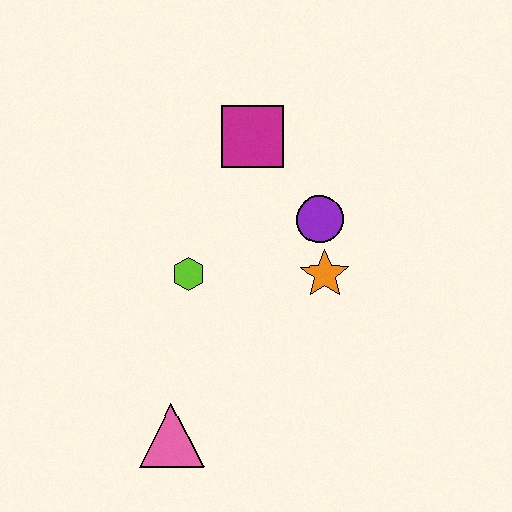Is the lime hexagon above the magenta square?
No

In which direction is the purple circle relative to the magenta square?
The purple circle is below the magenta square.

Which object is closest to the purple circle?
The orange star is closest to the purple circle.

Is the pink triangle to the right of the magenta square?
No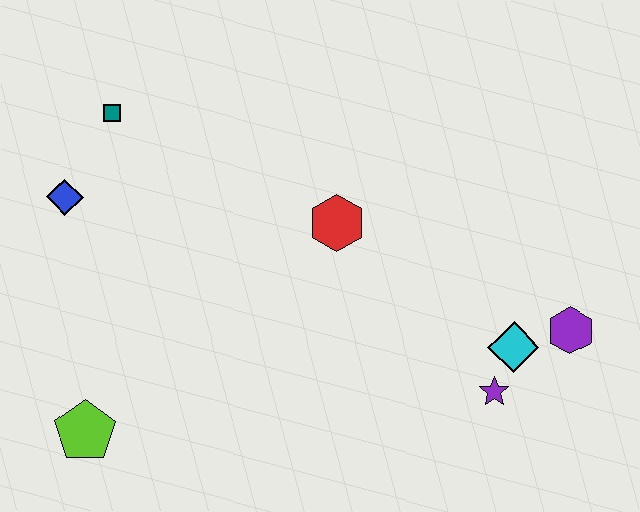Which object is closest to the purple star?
The cyan diamond is closest to the purple star.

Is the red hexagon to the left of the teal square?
No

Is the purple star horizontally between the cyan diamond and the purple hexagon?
No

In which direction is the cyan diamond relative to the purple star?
The cyan diamond is above the purple star.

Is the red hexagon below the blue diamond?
Yes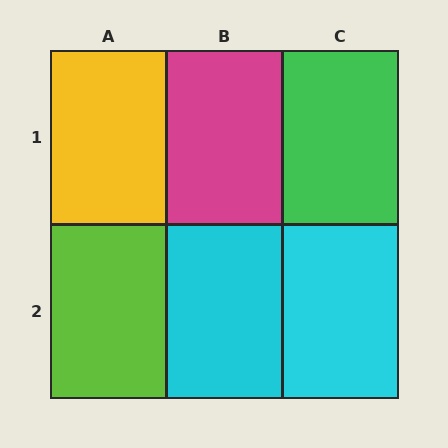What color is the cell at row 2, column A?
Lime.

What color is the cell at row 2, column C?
Cyan.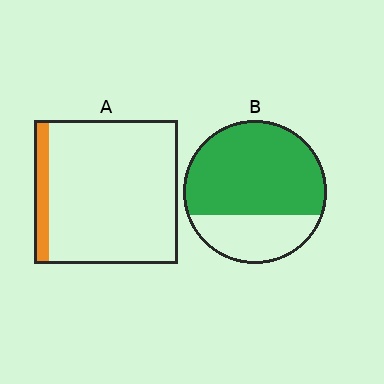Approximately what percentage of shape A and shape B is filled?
A is approximately 10% and B is approximately 70%.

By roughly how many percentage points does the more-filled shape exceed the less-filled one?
By roughly 60 percentage points (B over A).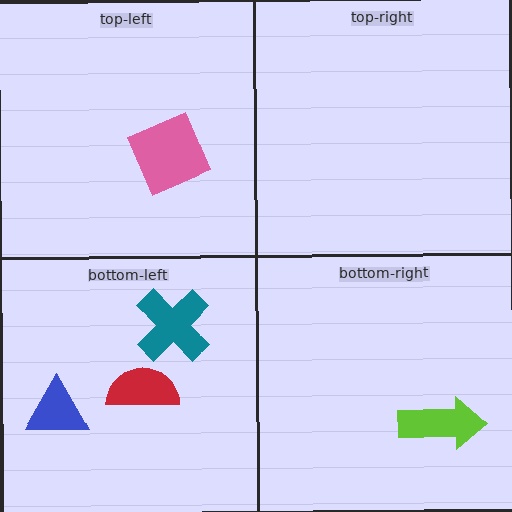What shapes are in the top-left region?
The pink diamond.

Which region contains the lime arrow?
The bottom-right region.